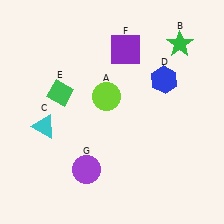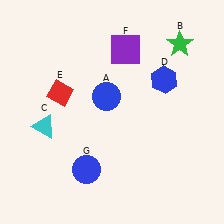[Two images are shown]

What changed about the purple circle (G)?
In Image 1, G is purple. In Image 2, it changed to blue.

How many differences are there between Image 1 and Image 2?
There are 3 differences between the two images.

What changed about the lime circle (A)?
In Image 1, A is lime. In Image 2, it changed to blue.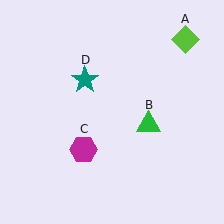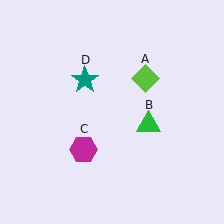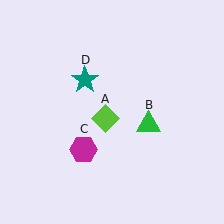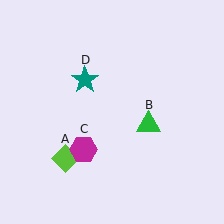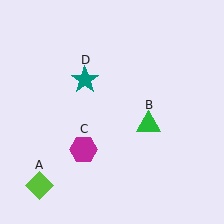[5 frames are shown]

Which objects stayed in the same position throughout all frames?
Green triangle (object B) and magenta hexagon (object C) and teal star (object D) remained stationary.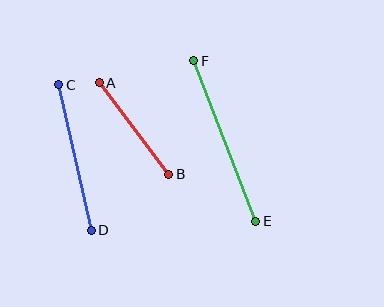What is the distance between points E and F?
The distance is approximately 172 pixels.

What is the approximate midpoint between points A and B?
The midpoint is at approximately (134, 129) pixels.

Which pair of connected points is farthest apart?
Points E and F are farthest apart.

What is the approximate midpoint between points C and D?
The midpoint is at approximately (75, 158) pixels.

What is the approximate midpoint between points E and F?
The midpoint is at approximately (225, 141) pixels.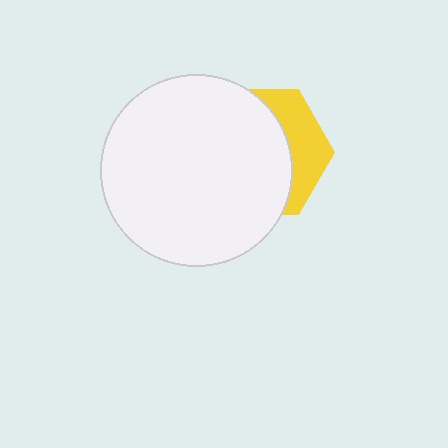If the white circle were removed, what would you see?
You would see the complete yellow hexagon.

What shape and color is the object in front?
The object in front is a white circle.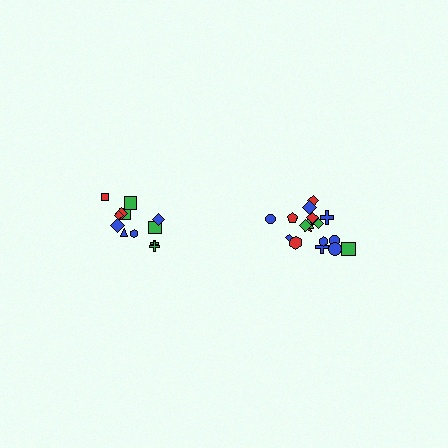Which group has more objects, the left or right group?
The right group.